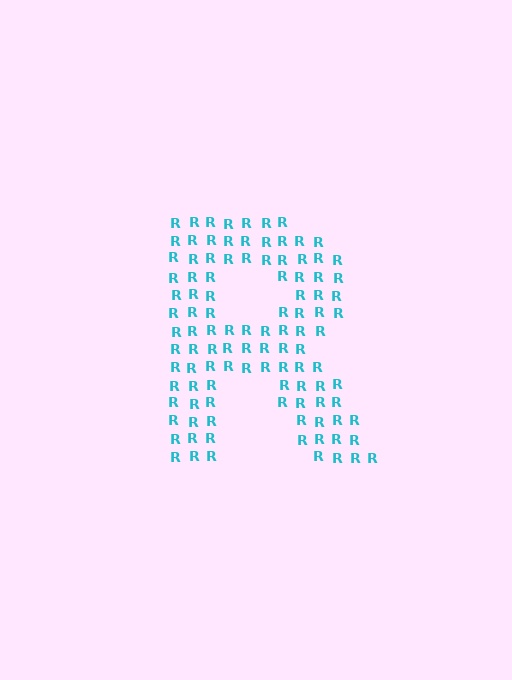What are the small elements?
The small elements are letter R's.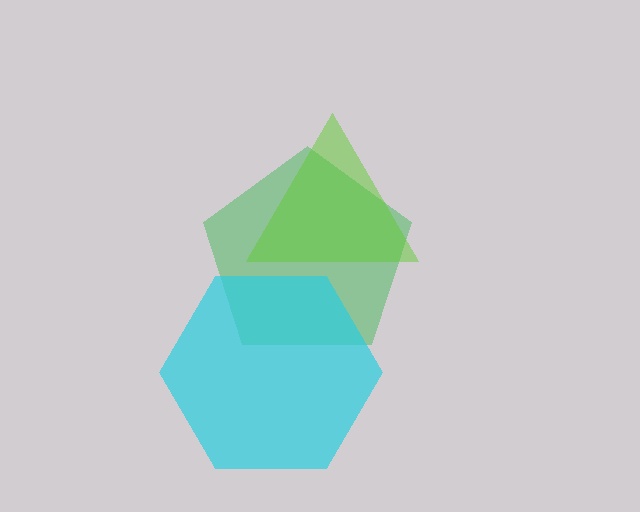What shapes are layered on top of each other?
The layered shapes are: a green pentagon, a lime triangle, a cyan hexagon.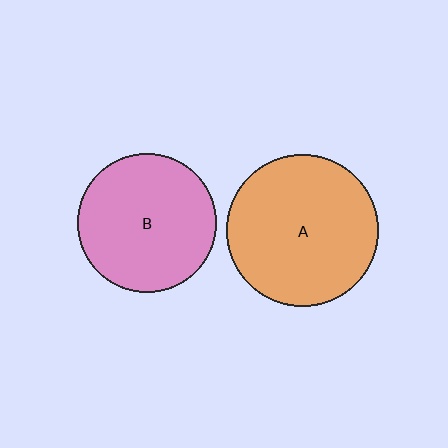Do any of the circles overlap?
No, none of the circles overlap.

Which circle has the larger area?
Circle A (orange).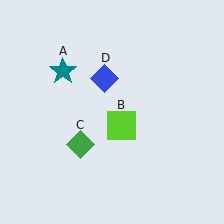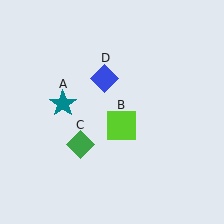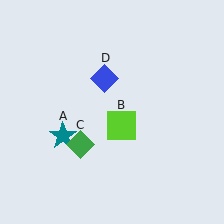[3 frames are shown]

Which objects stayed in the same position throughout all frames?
Lime square (object B) and green diamond (object C) and blue diamond (object D) remained stationary.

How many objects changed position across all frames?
1 object changed position: teal star (object A).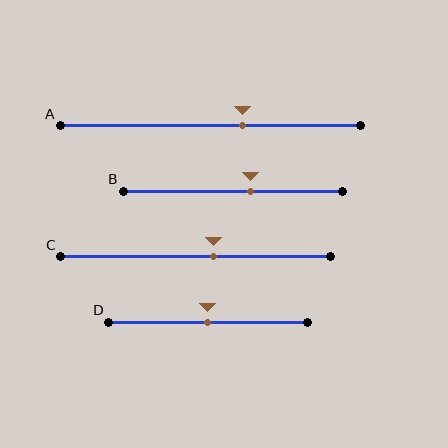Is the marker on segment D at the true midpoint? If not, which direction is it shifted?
Yes, the marker on segment D is at the true midpoint.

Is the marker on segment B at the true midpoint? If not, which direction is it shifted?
No, the marker on segment B is shifted to the right by about 8% of the segment length.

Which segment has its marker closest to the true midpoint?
Segment D has its marker closest to the true midpoint.